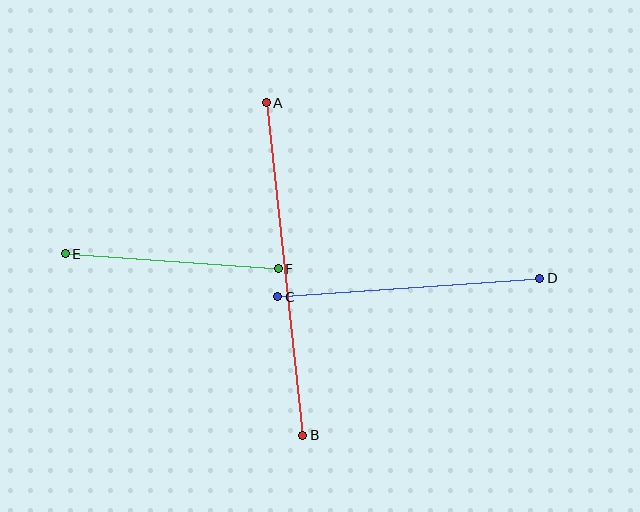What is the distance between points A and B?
The distance is approximately 334 pixels.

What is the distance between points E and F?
The distance is approximately 214 pixels.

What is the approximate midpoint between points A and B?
The midpoint is at approximately (285, 269) pixels.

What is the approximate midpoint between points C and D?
The midpoint is at approximately (409, 288) pixels.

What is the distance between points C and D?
The distance is approximately 263 pixels.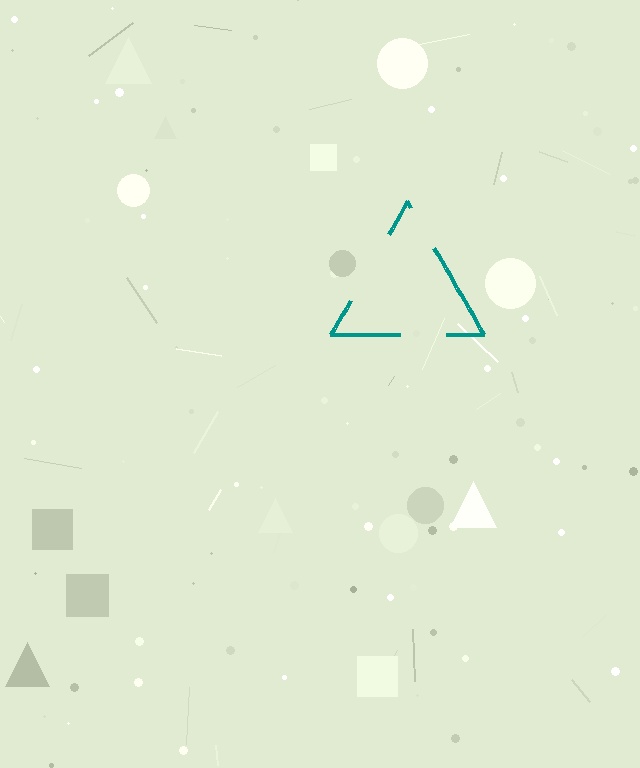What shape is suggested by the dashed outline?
The dashed outline suggests a triangle.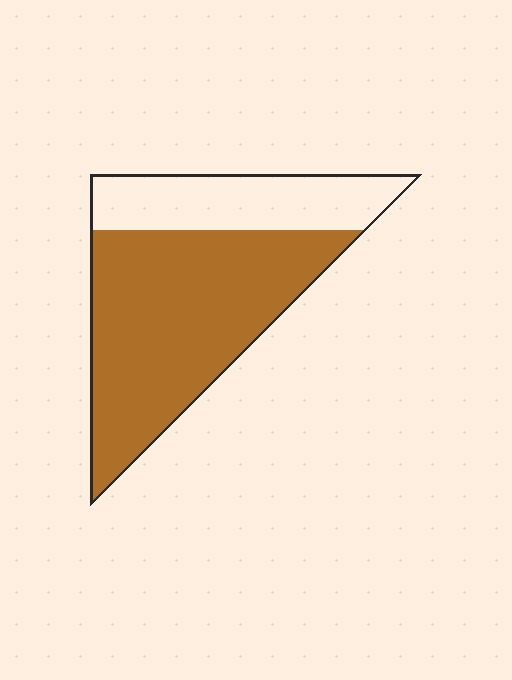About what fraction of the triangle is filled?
About two thirds (2/3).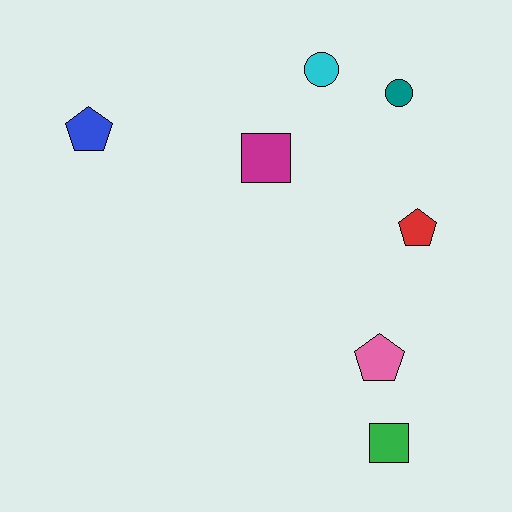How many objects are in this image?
There are 7 objects.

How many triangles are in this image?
There are no triangles.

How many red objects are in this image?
There is 1 red object.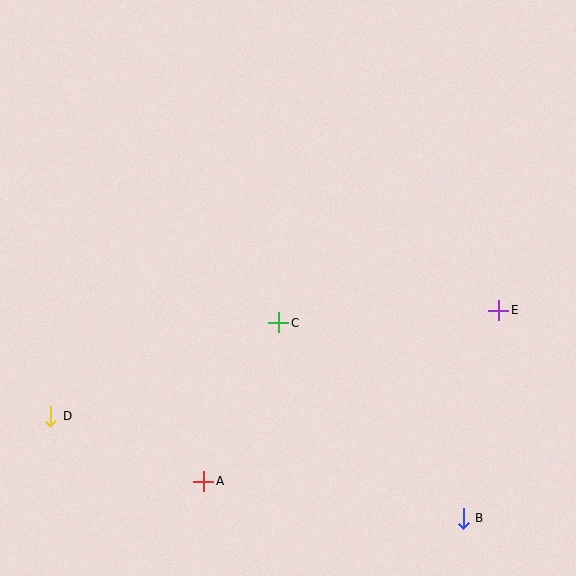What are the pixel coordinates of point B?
Point B is at (463, 518).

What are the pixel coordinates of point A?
Point A is at (204, 482).